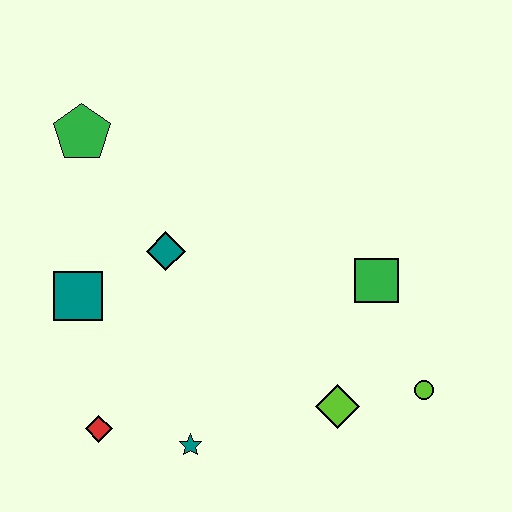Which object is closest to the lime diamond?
The lime circle is closest to the lime diamond.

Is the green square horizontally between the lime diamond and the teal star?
No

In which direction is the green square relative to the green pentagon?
The green square is to the right of the green pentagon.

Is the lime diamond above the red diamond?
Yes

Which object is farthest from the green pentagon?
The lime circle is farthest from the green pentagon.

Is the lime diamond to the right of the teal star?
Yes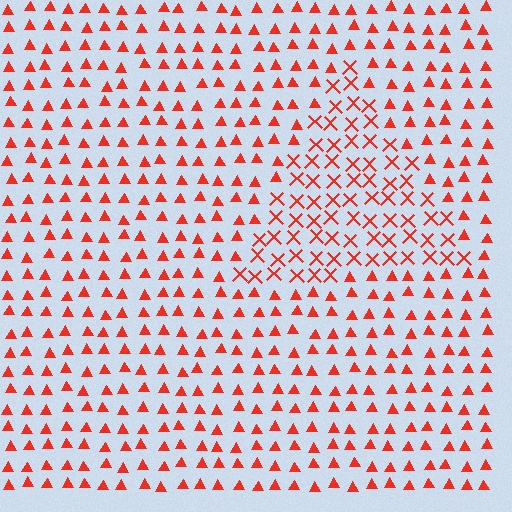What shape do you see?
I see a triangle.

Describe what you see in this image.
The image is filled with small red elements arranged in a uniform grid. A triangle-shaped region contains X marks, while the surrounding area contains triangles. The boundary is defined purely by the change in element shape.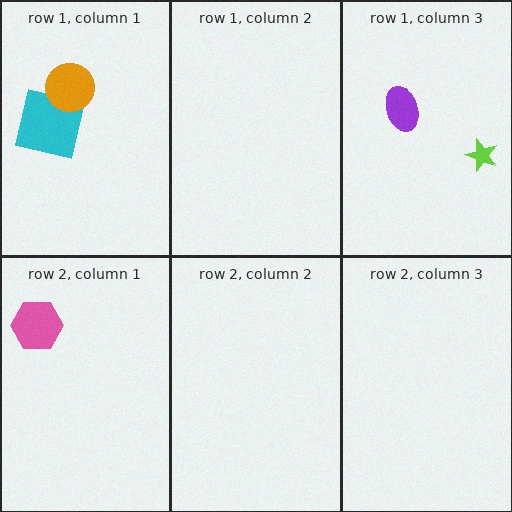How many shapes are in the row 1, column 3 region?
2.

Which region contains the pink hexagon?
The row 2, column 1 region.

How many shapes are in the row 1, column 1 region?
2.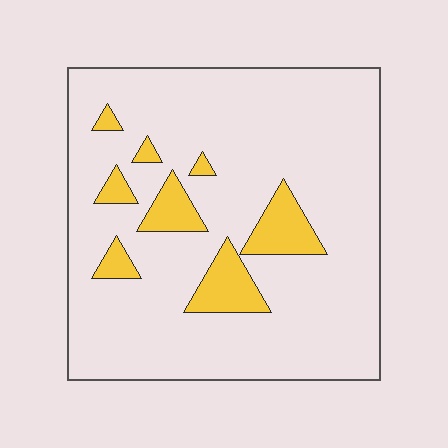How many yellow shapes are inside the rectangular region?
8.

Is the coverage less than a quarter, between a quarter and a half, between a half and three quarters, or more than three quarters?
Less than a quarter.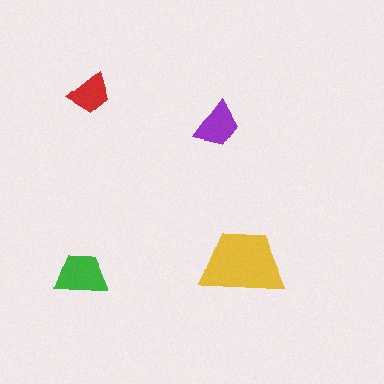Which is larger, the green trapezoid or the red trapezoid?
The green one.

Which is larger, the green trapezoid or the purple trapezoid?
The green one.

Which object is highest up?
The red trapezoid is topmost.